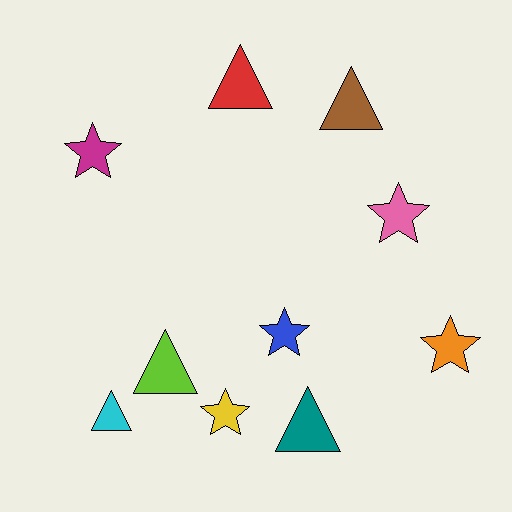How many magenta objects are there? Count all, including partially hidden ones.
There is 1 magenta object.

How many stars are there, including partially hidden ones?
There are 5 stars.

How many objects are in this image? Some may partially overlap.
There are 10 objects.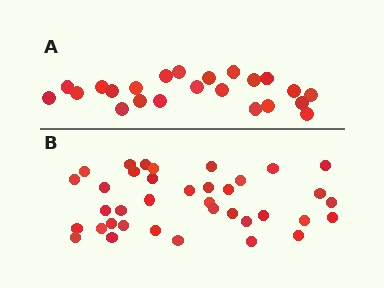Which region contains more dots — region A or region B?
Region B (the bottom region) has more dots.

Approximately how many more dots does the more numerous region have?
Region B has approximately 15 more dots than region A.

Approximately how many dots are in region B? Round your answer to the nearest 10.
About 40 dots. (The exact count is 37, which rounds to 40.)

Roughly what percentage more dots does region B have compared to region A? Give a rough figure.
About 60% more.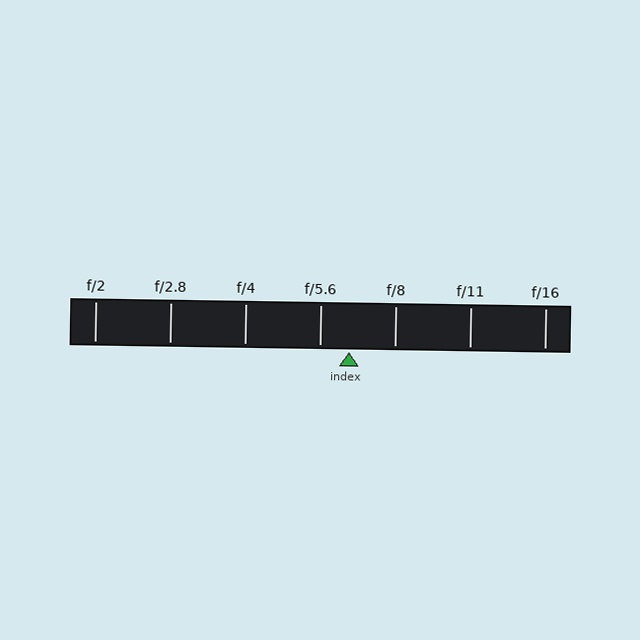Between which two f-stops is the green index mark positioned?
The index mark is between f/5.6 and f/8.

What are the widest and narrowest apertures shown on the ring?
The widest aperture shown is f/2 and the narrowest is f/16.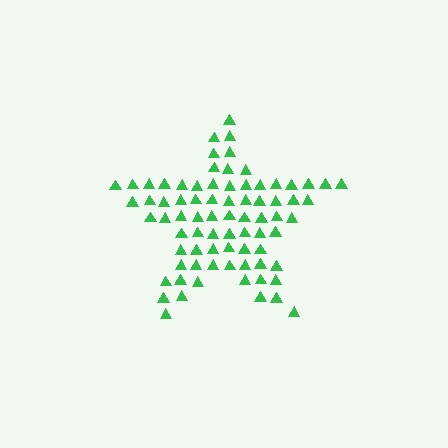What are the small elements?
The small elements are triangles.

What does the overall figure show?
The overall figure shows a star.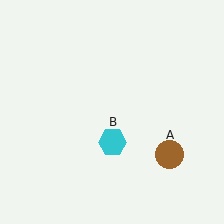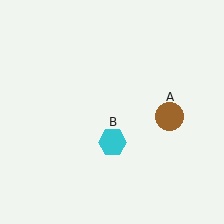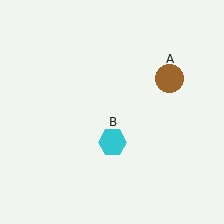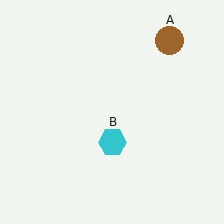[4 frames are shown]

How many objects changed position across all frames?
1 object changed position: brown circle (object A).